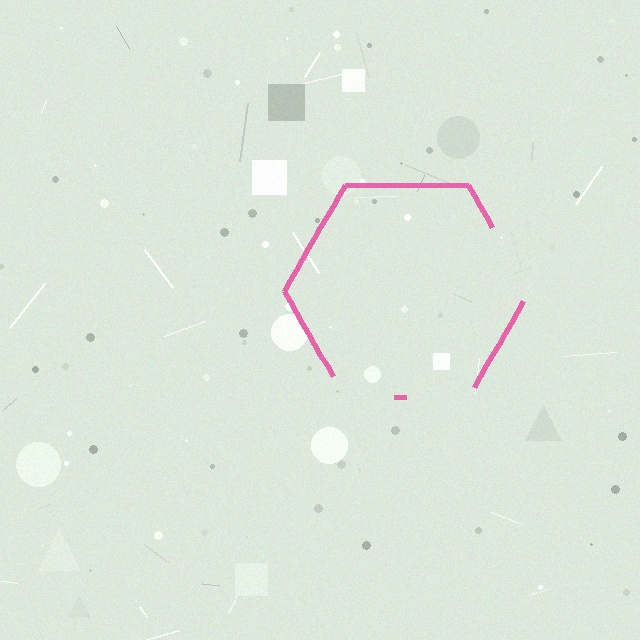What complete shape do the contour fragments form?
The contour fragments form a hexagon.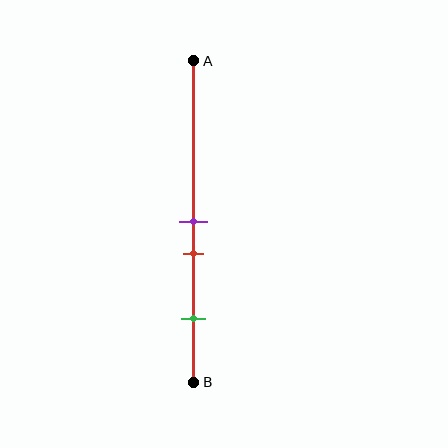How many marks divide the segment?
There are 3 marks dividing the segment.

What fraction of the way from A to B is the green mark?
The green mark is approximately 80% (0.8) of the way from A to B.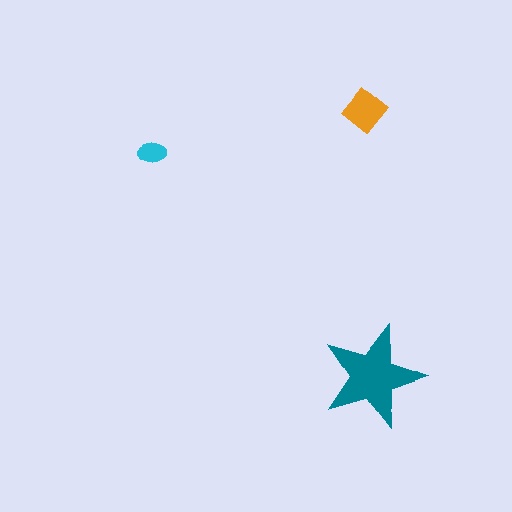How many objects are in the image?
There are 3 objects in the image.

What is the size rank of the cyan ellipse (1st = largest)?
3rd.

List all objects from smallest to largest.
The cyan ellipse, the orange diamond, the teal star.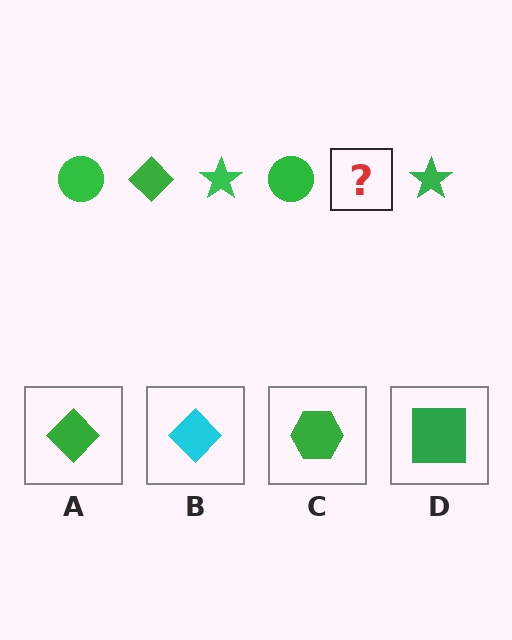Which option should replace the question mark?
Option A.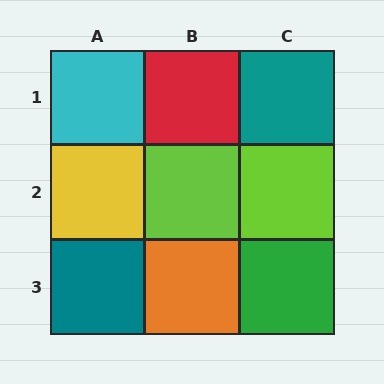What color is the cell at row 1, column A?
Cyan.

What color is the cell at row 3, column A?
Teal.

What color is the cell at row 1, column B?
Red.